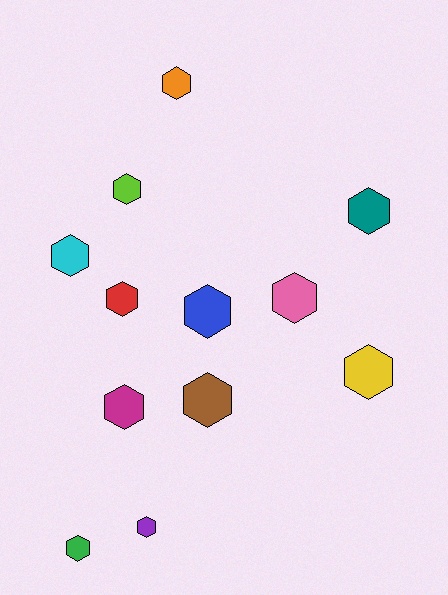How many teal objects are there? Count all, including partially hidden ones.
There is 1 teal object.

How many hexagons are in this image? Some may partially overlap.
There are 12 hexagons.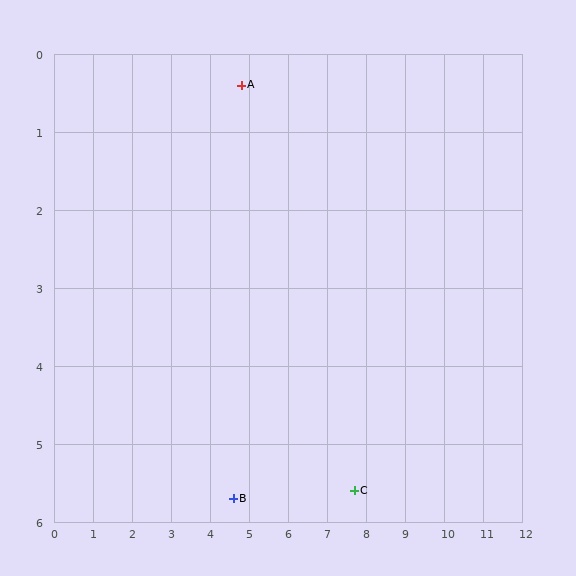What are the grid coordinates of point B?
Point B is at approximately (4.6, 5.7).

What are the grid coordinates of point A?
Point A is at approximately (4.8, 0.4).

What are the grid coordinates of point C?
Point C is at approximately (7.7, 5.6).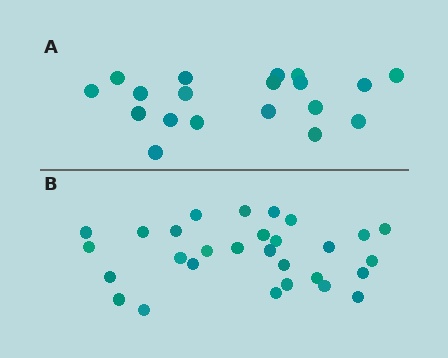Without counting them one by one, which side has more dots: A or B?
Region B (the bottom region) has more dots.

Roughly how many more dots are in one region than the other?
Region B has roughly 10 or so more dots than region A.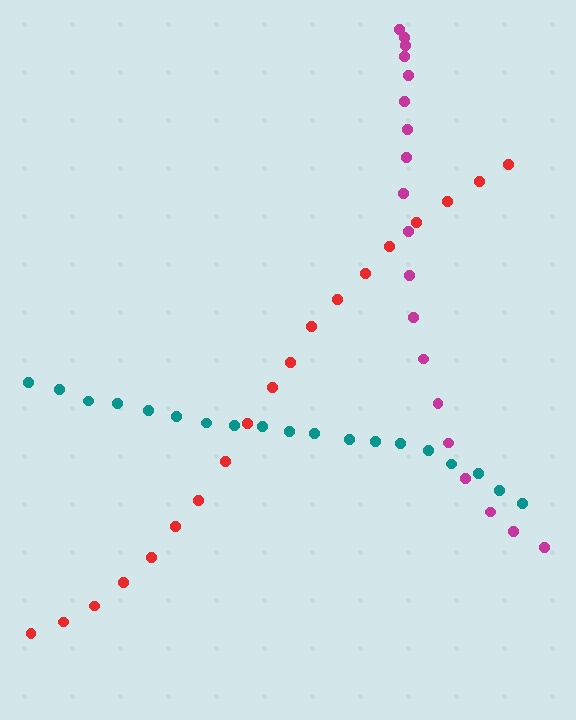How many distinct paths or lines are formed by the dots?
There are 3 distinct paths.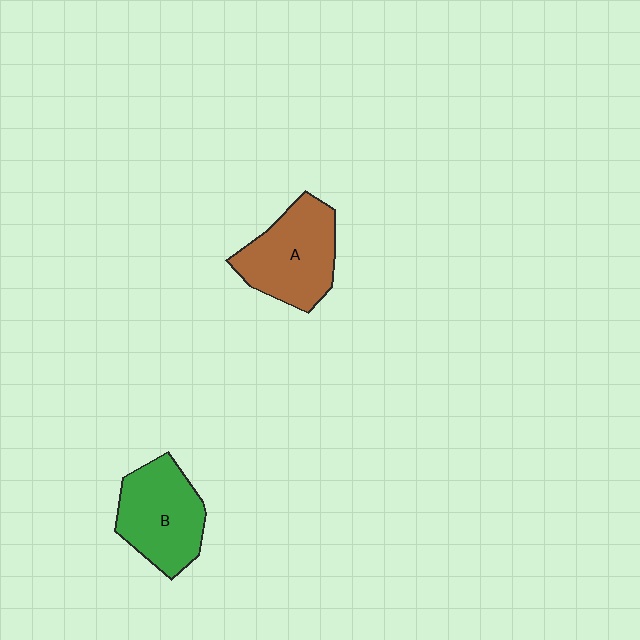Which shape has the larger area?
Shape A (brown).